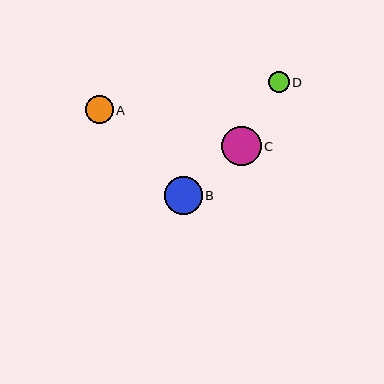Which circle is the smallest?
Circle D is the smallest with a size of approximately 21 pixels.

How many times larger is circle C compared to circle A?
Circle C is approximately 1.4 times the size of circle A.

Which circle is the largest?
Circle C is the largest with a size of approximately 39 pixels.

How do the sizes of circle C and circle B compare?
Circle C and circle B are approximately the same size.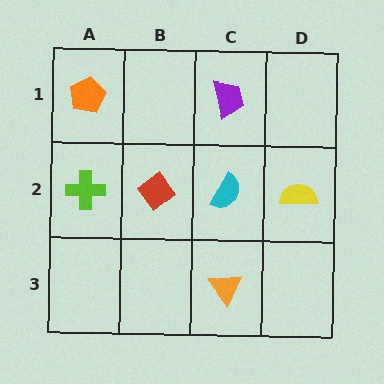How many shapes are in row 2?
4 shapes.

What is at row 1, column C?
A purple trapezoid.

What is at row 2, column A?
A lime cross.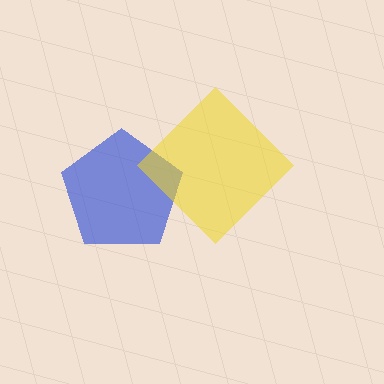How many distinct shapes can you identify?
There are 2 distinct shapes: a blue pentagon, a yellow diamond.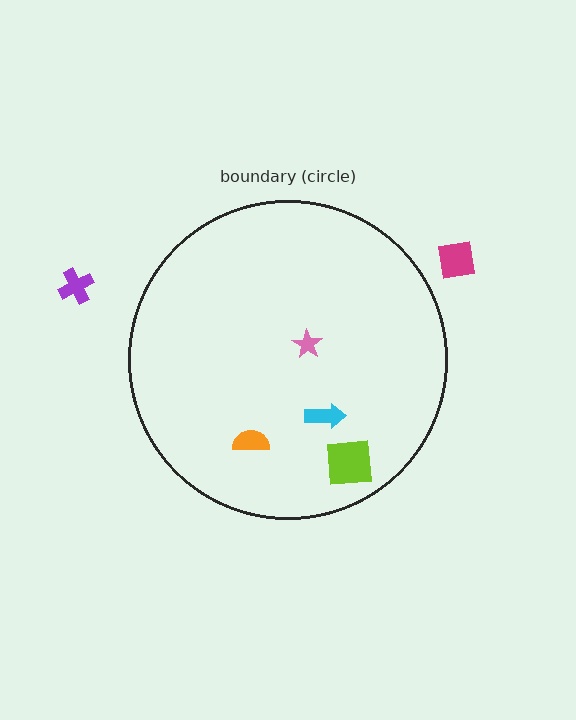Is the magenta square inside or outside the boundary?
Outside.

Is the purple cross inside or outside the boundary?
Outside.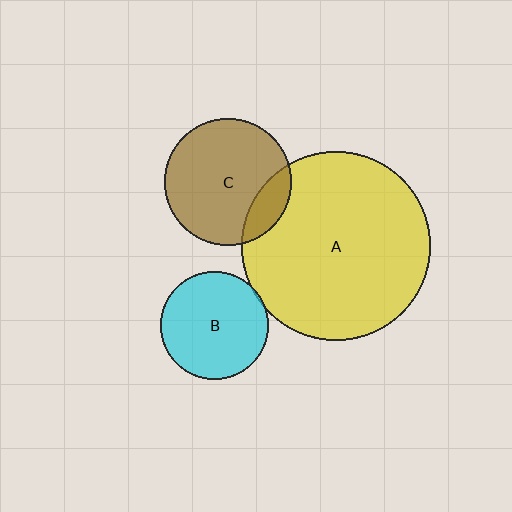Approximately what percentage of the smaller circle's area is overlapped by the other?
Approximately 15%.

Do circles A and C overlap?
Yes.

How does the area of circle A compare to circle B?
Approximately 3.1 times.